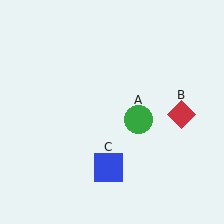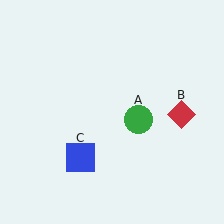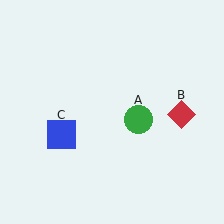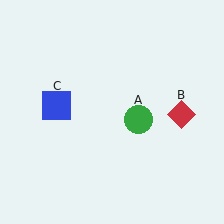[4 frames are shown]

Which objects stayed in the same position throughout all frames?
Green circle (object A) and red diamond (object B) remained stationary.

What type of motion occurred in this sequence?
The blue square (object C) rotated clockwise around the center of the scene.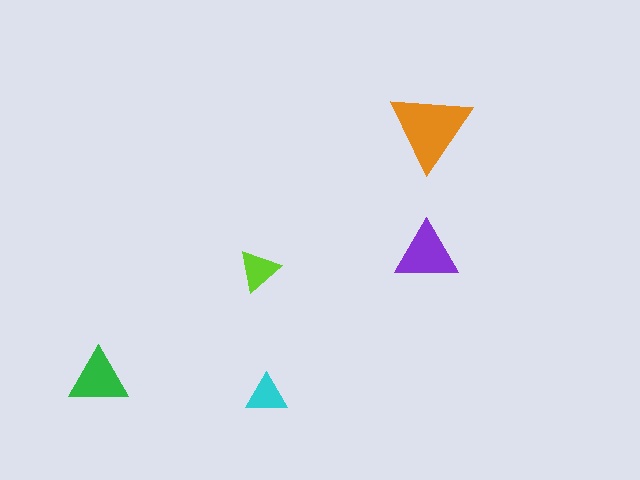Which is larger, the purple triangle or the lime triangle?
The purple one.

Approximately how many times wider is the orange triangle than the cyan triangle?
About 2 times wider.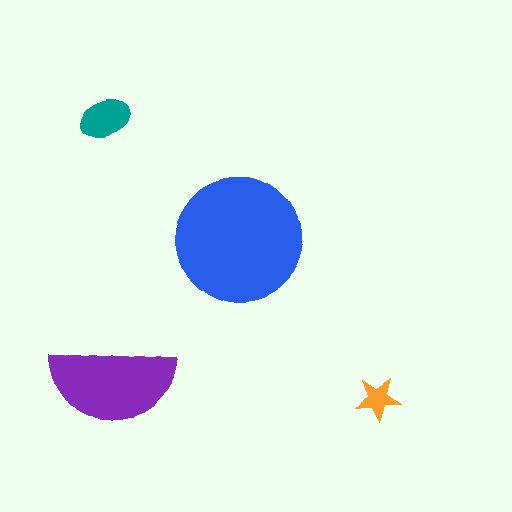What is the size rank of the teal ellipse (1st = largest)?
3rd.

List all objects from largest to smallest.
The blue circle, the purple semicircle, the teal ellipse, the orange star.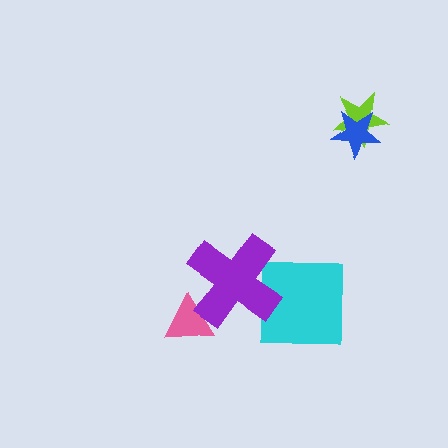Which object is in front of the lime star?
The blue star is in front of the lime star.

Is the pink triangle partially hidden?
Yes, it is partially covered by another shape.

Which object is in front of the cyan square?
The purple cross is in front of the cyan square.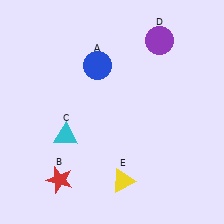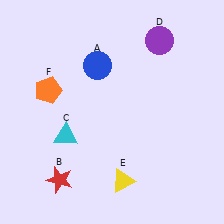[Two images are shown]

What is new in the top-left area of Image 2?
An orange pentagon (F) was added in the top-left area of Image 2.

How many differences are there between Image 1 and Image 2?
There is 1 difference between the two images.